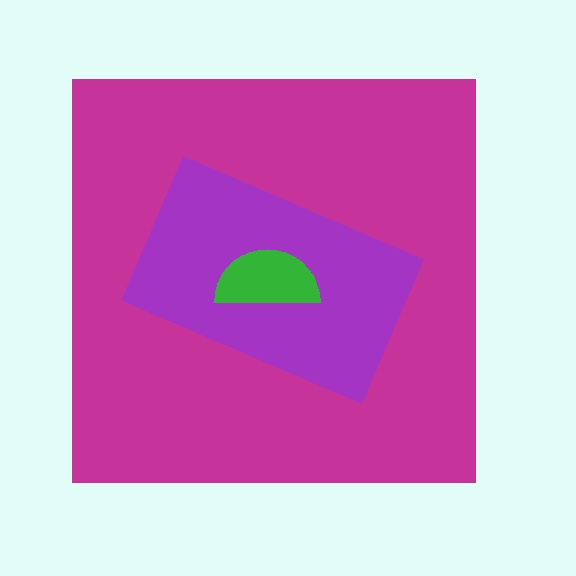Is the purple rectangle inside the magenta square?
Yes.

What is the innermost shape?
The green semicircle.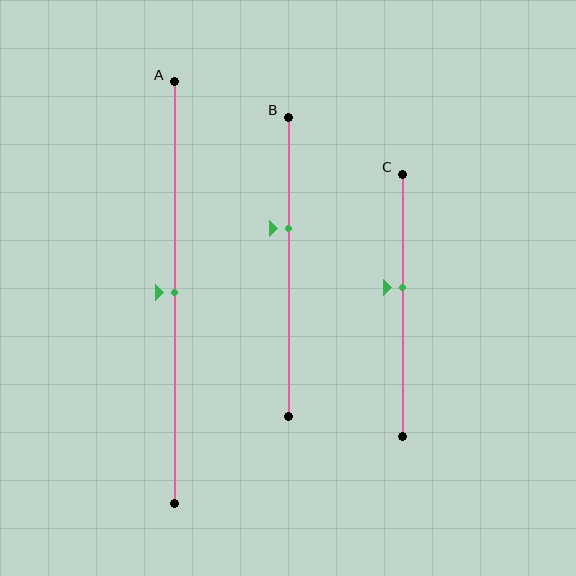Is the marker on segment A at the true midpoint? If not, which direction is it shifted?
Yes, the marker on segment A is at the true midpoint.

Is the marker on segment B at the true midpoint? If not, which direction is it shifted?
No, the marker on segment B is shifted upward by about 13% of the segment length.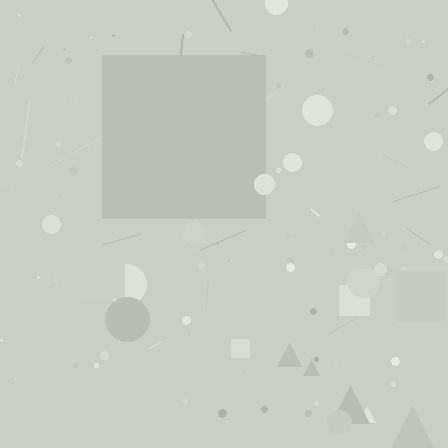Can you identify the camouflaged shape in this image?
The camouflaged shape is a square.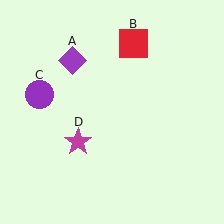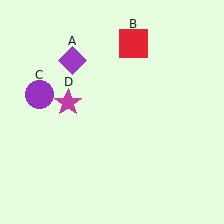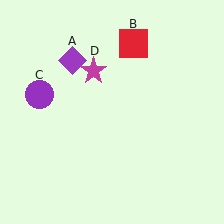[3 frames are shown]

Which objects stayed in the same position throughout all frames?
Purple diamond (object A) and red square (object B) and purple circle (object C) remained stationary.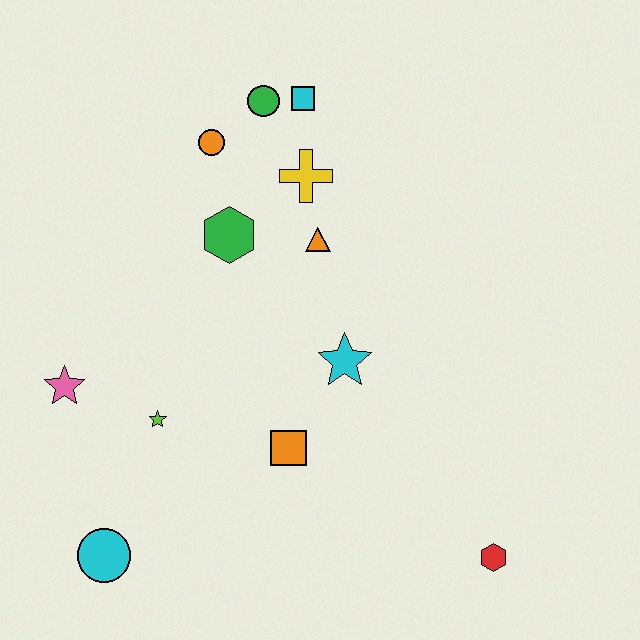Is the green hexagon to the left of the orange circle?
No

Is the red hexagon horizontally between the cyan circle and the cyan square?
No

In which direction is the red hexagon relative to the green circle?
The red hexagon is below the green circle.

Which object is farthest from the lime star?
The red hexagon is farthest from the lime star.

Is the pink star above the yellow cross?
No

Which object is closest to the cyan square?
The green circle is closest to the cyan square.